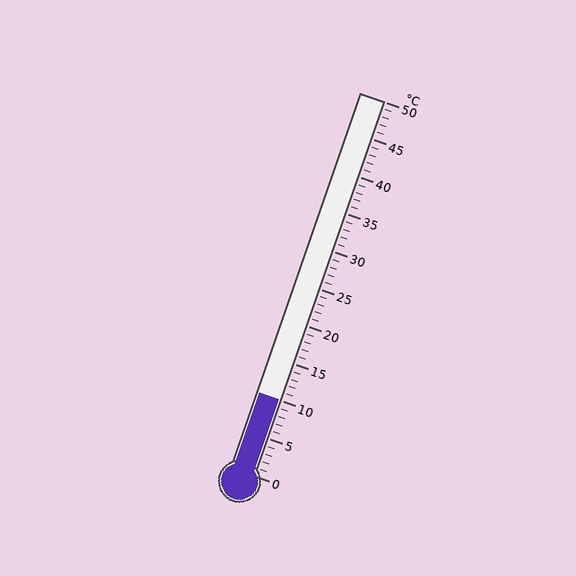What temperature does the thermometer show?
The thermometer shows approximately 10°C.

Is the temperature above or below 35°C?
The temperature is below 35°C.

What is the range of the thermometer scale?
The thermometer scale ranges from 0°C to 50°C.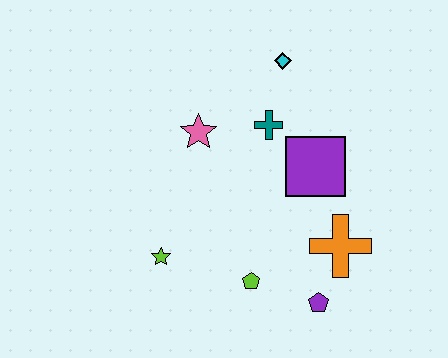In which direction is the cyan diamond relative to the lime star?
The cyan diamond is above the lime star.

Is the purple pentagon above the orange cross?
No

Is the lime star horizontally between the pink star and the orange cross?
No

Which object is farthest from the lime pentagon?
The cyan diamond is farthest from the lime pentagon.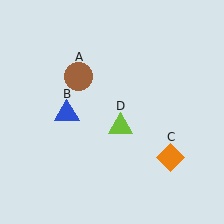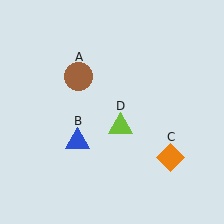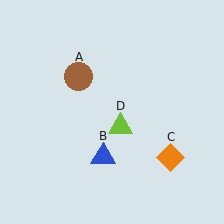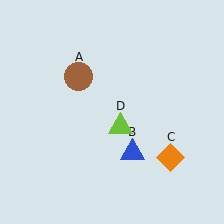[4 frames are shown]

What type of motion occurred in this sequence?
The blue triangle (object B) rotated counterclockwise around the center of the scene.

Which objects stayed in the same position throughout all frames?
Brown circle (object A) and orange diamond (object C) and lime triangle (object D) remained stationary.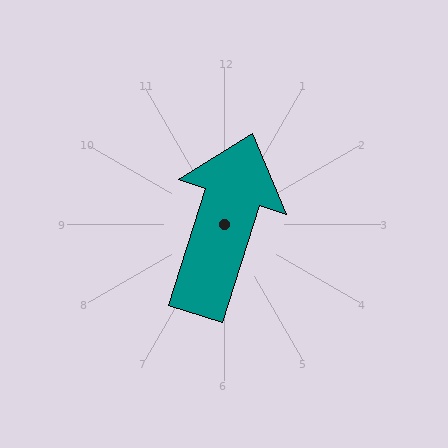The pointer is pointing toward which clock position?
Roughly 1 o'clock.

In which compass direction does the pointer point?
North.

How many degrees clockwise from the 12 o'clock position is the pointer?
Approximately 18 degrees.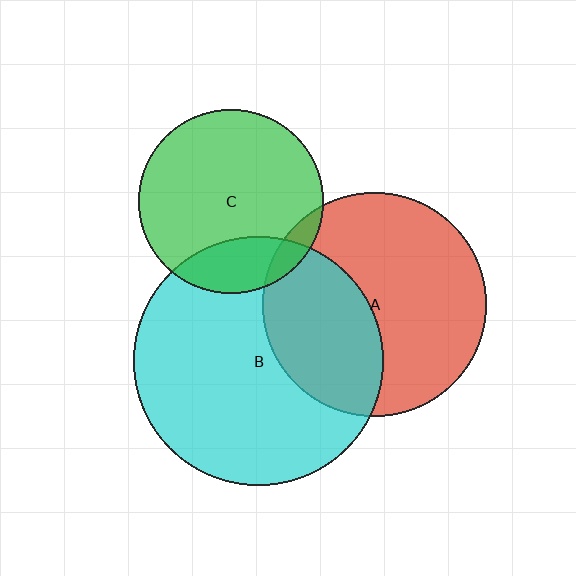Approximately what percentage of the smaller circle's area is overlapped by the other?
Approximately 20%.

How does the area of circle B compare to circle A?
Approximately 1.2 times.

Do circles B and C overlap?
Yes.